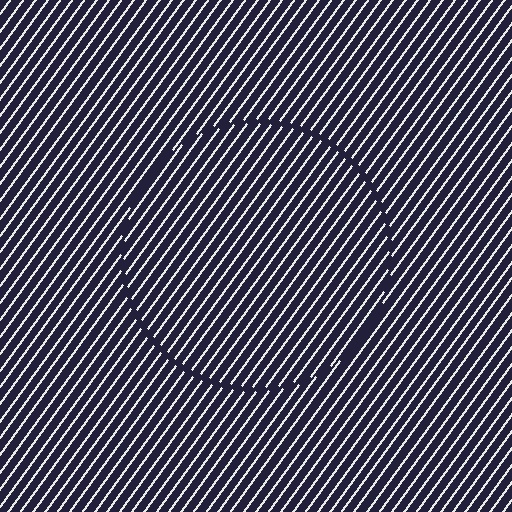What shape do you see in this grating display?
An illusory circle. The interior of the shape contains the same grating, shifted by half a period — the contour is defined by the phase discontinuity where line-ends from the inner and outer gratings abut.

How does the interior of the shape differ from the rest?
The interior of the shape contains the same grating, shifted by half a period — the contour is defined by the phase discontinuity where line-ends from the inner and outer gratings abut.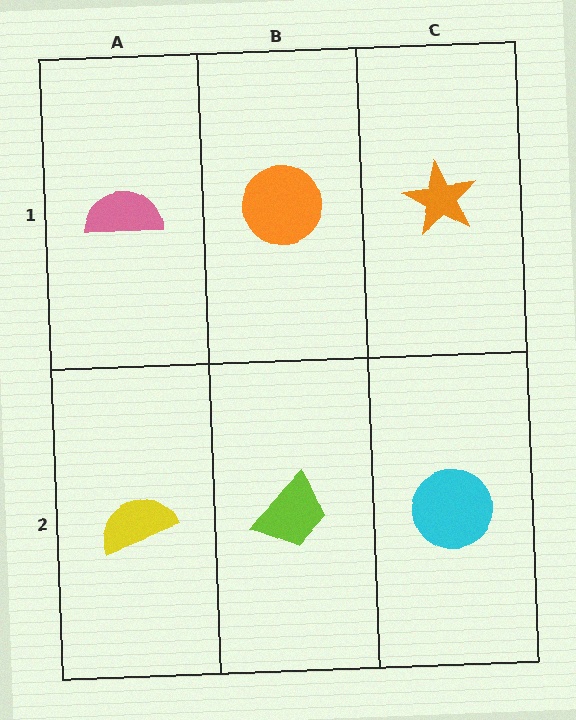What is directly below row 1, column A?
A yellow semicircle.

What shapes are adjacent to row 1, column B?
A lime trapezoid (row 2, column B), a pink semicircle (row 1, column A), an orange star (row 1, column C).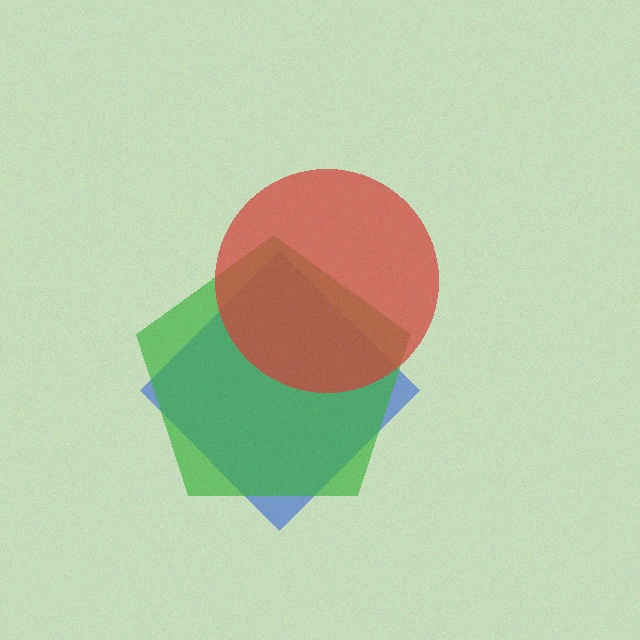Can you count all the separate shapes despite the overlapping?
Yes, there are 3 separate shapes.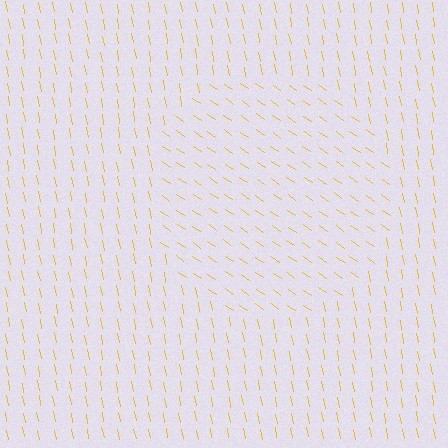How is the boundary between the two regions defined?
The boundary is defined purely by a change in line orientation (approximately 45 degrees difference). All lines are the same color and thickness.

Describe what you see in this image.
The image is filled with small yellow line segments. A circle region in the image has lines oriented differently from the surrounding lines, creating a visible texture boundary.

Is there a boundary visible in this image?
Yes, there is a texture boundary formed by a change in line orientation.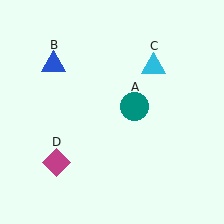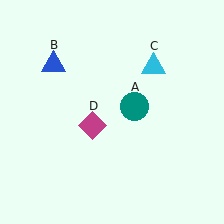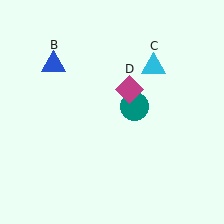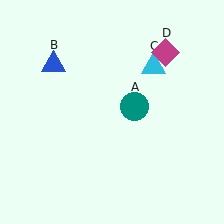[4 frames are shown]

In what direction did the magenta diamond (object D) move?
The magenta diamond (object D) moved up and to the right.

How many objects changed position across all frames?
1 object changed position: magenta diamond (object D).